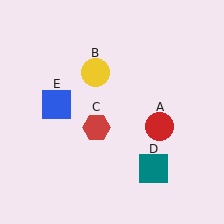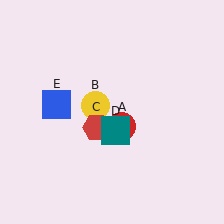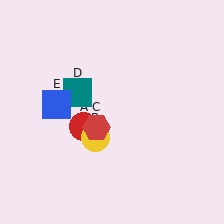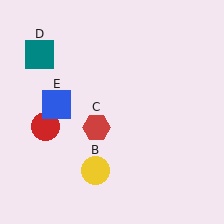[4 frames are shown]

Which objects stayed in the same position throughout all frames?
Red hexagon (object C) and blue square (object E) remained stationary.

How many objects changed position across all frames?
3 objects changed position: red circle (object A), yellow circle (object B), teal square (object D).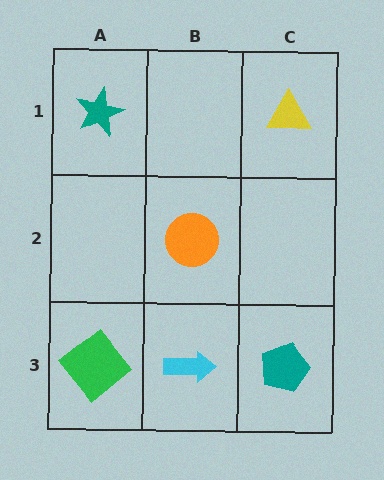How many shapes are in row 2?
1 shape.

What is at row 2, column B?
An orange circle.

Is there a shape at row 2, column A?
No, that cell is empty.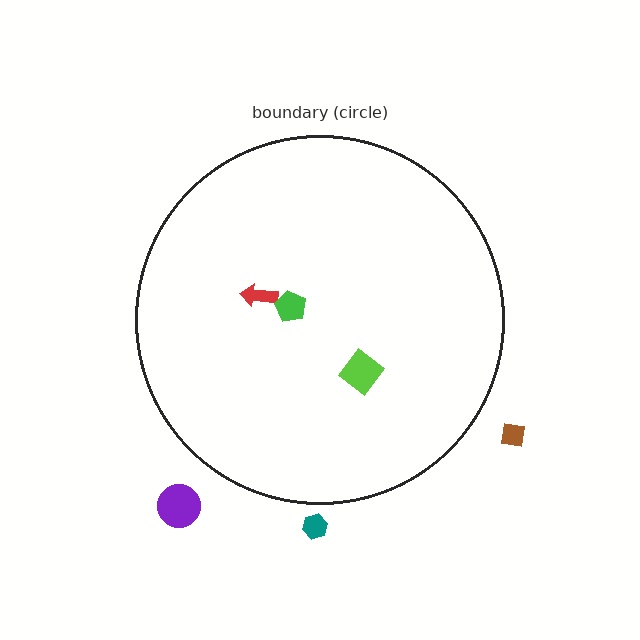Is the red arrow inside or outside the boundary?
Inside.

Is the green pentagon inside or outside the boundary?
Inside.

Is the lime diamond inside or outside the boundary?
Inside.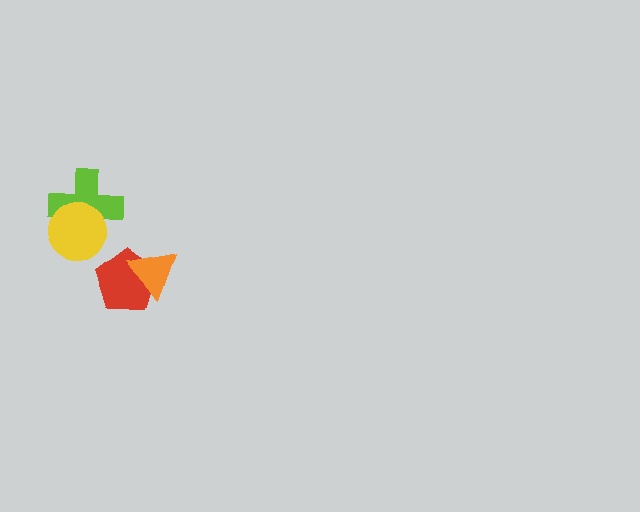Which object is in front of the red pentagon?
The orange triangle is in front of the red pentagon.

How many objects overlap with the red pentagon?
1 object overlaps with the red pentagon.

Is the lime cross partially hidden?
Yes, it is partially covered by another shape.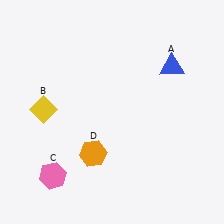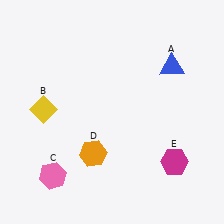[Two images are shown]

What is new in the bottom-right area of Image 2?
A magenta hexagon (E) was added in the bottom-right area of Image 2.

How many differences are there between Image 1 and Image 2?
There is 1 difference between the two images.